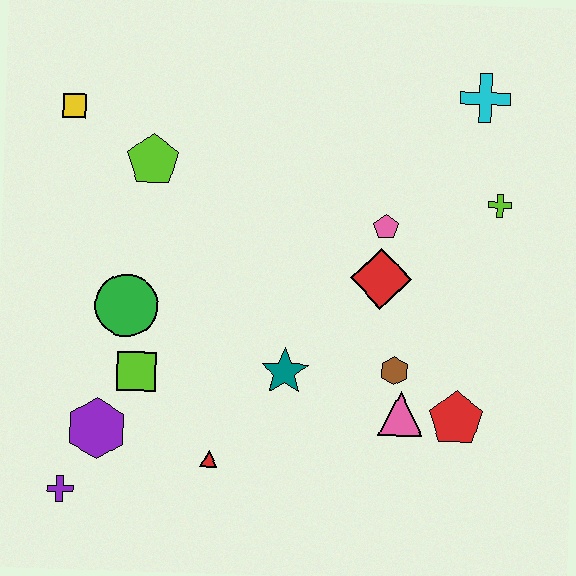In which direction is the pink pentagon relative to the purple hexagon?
The pink pentagon is to the right of the purple hexagon.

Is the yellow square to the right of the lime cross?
No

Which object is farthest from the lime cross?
The purple cross is farthest from the lime cross.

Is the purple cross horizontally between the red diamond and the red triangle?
No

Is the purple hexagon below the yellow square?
Yes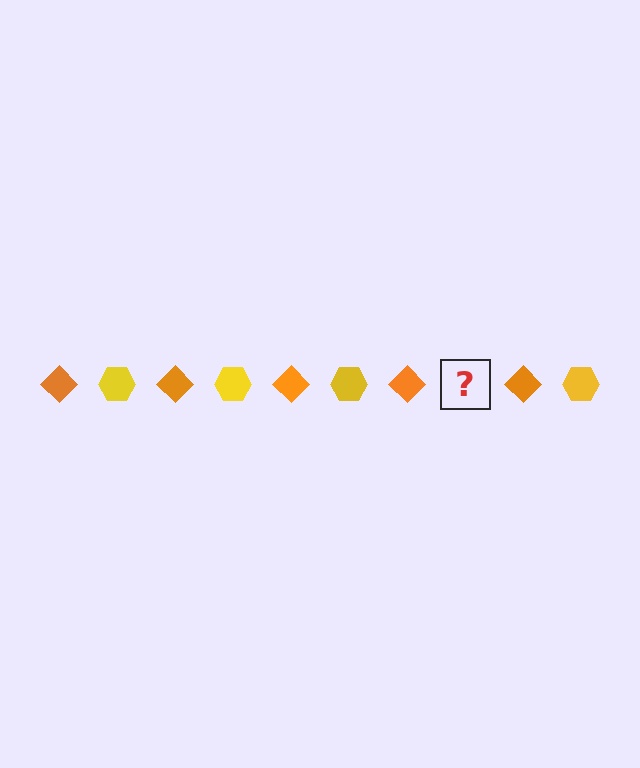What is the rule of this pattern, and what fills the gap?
The rule is that the pattern alternates between orange diamond and yellow hexagon. The gap should be filled with a yellow hexagon.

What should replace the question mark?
The question mark should be replaced with a yellow hexagon.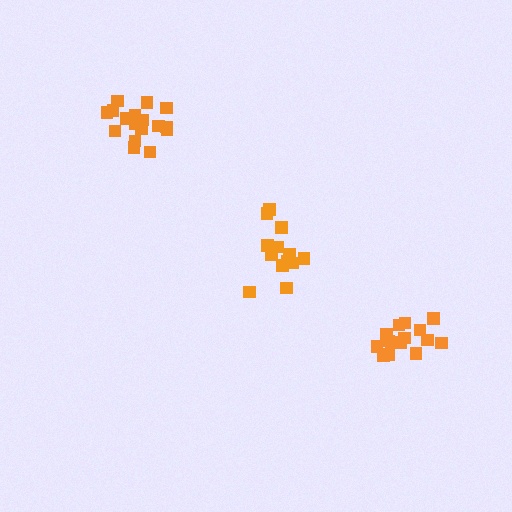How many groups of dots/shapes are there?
There are 3 groups.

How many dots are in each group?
Group 1: 13 dots, Group 2: 15 dots, Group 3: 17 dots (45 total).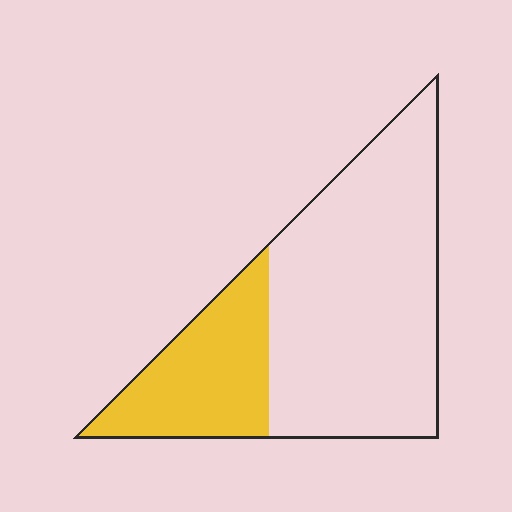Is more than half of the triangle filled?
No.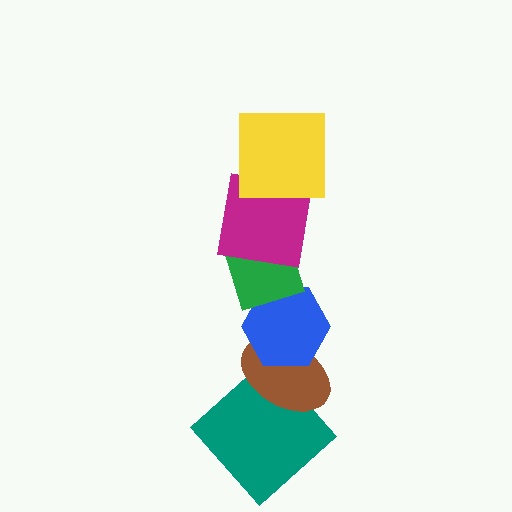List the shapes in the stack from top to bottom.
From top to bottom: the yellow square, the magenta square, the green diamond, the blue hexagon, the brown ellipse, the teal diamond.